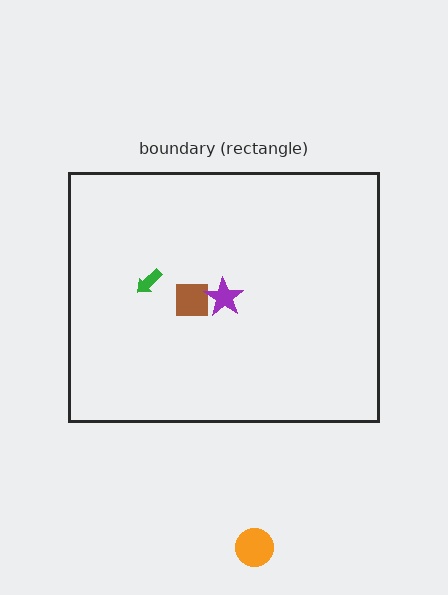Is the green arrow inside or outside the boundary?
Inside.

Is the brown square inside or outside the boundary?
Inside.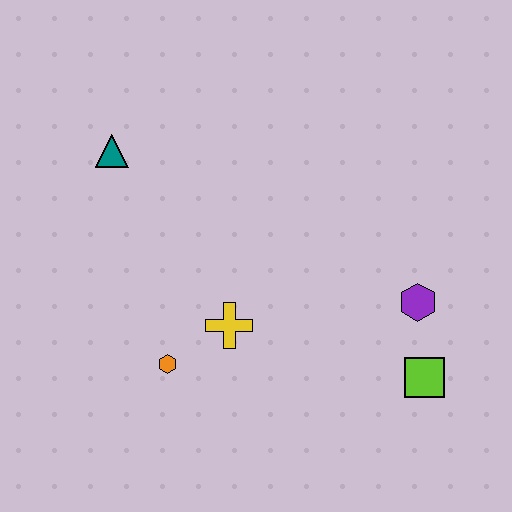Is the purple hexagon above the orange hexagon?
Yes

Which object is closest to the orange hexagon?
The yellow cross is closest to the orange hexagon.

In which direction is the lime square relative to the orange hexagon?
The lime square is to the right of the orange hexagon.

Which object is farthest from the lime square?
The teal triangle is farthest from the lime square.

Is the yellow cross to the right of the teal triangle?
Yes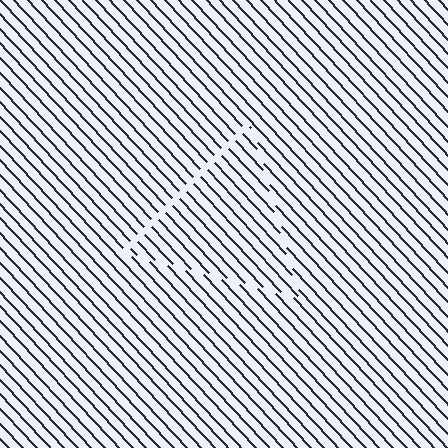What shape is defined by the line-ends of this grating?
An illusory triangle. The interior of the shape contains the same grating, shifted by half a period — the contour is defined by the phase discontinuity where line-ends from the inner and outer gratings abut.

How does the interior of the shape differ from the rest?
The interior of the shape contains the same grating, shifted by half a period — the contour is defined by the phase discontinuity where line-ends from the inner and outer gratings abut.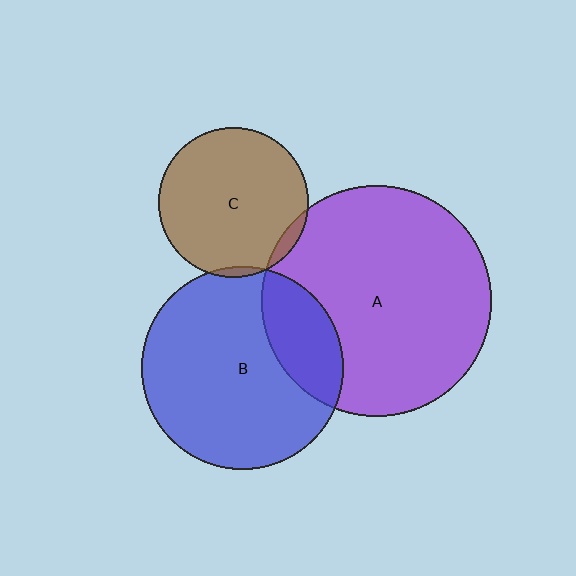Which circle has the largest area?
Circle A (purple).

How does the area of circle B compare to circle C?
Approximately 1.8 times.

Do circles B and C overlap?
Yes.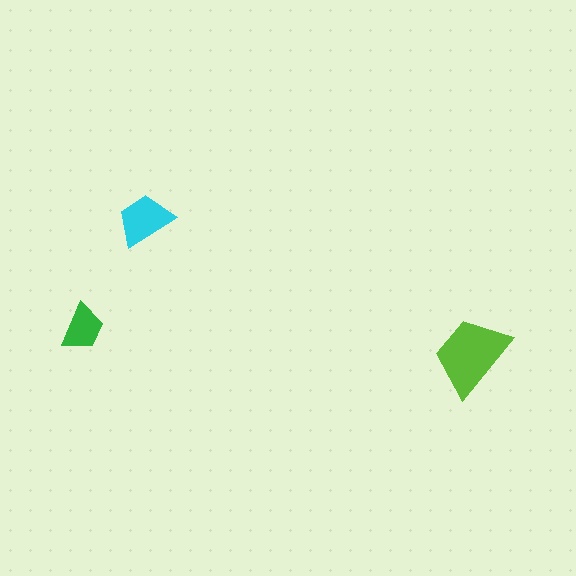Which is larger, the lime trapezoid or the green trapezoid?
The lime one.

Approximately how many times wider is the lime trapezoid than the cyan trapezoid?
About 1.5 times wider.